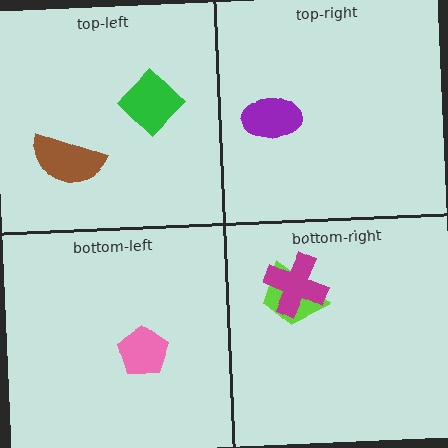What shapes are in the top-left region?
The green diamond, the brown semicircle.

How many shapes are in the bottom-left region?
1.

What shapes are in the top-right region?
The purple ellipse.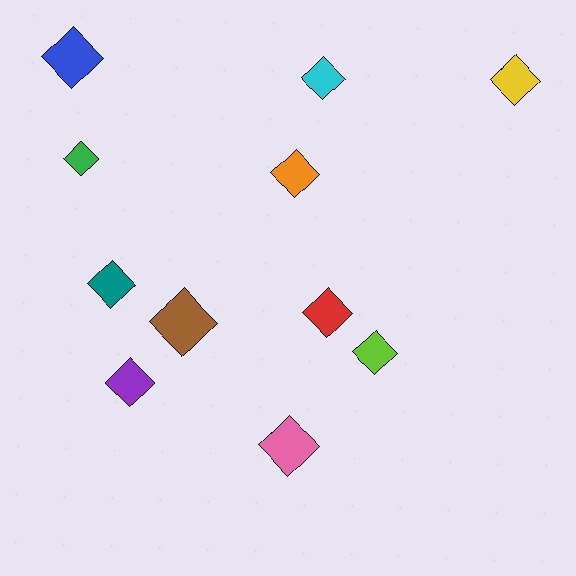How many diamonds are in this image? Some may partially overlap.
There are 11 diamonds.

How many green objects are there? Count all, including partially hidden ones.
There is 1 green object.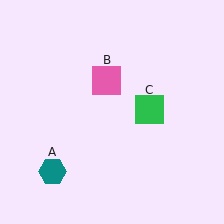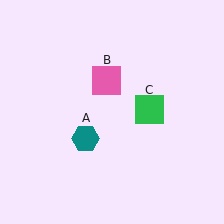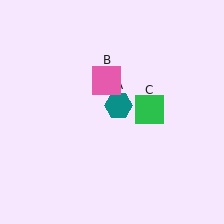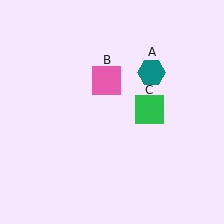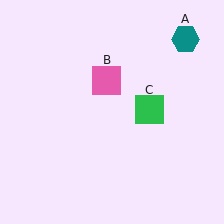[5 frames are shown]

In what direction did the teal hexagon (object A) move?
The teal hexagon (object A) moved up and to the right.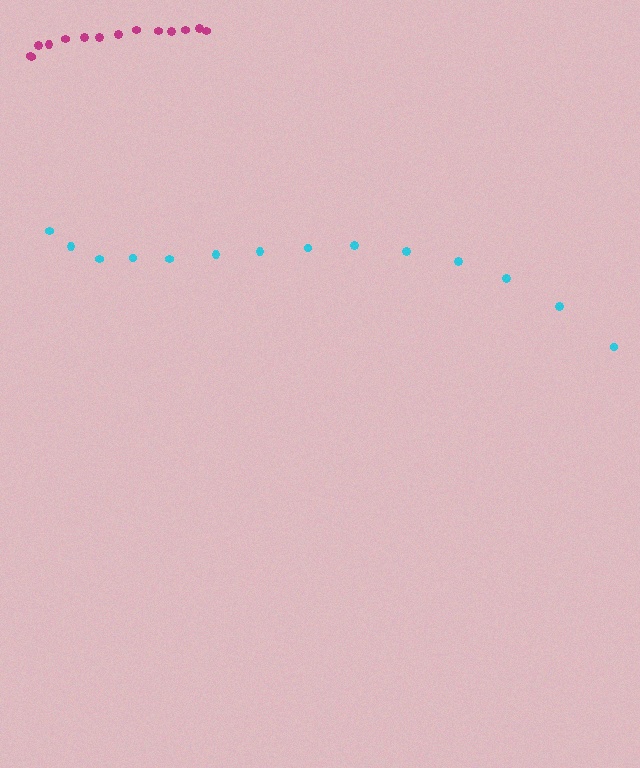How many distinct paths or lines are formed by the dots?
There are 2 distinct paths.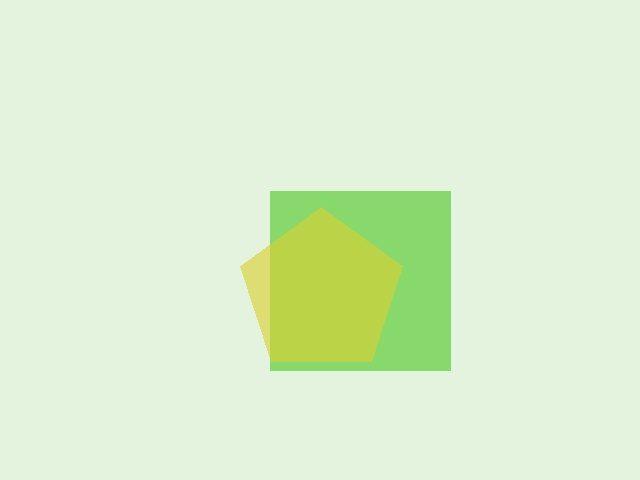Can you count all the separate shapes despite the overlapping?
Yes, there are 2 separate shapes.